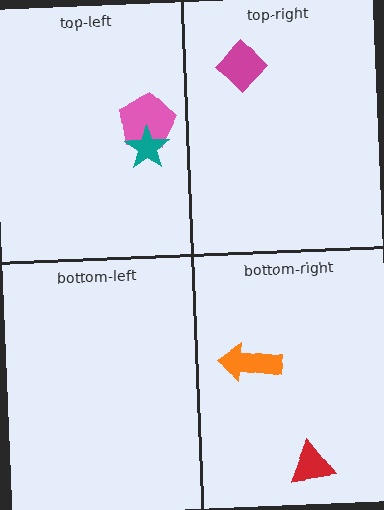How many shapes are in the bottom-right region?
2.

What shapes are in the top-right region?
The magenta diamond.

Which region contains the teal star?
The top-left region.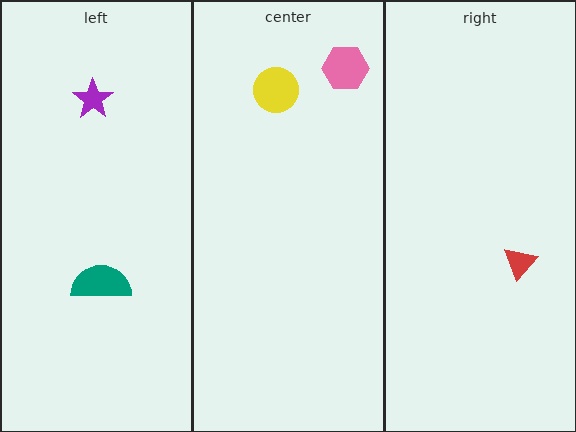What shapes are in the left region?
The purple star, the teal semicircle.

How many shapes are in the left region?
2.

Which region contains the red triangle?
The right region.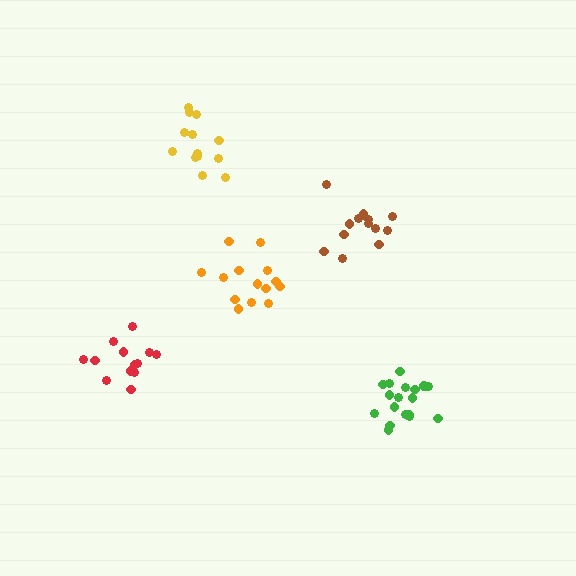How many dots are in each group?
Group 1: 14 dots, Group 2: 19 dots, Group 3: 14 dots, Group 4: 13 dots, Group 5: 13 dots (73 total).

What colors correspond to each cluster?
The clusters are colored: orange, green, brown, yellow, red.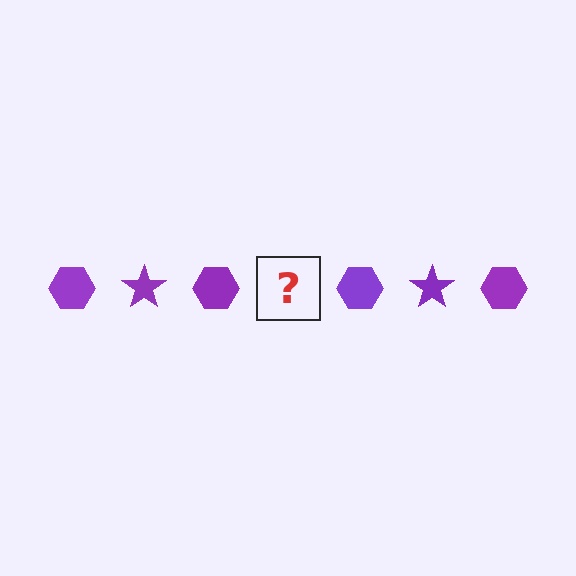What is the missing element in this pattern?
The missing element is a purple star.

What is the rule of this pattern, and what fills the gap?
The rule is that the pattern cycles through hexagon, star shapes in purple. The gap should be filled with a purple star.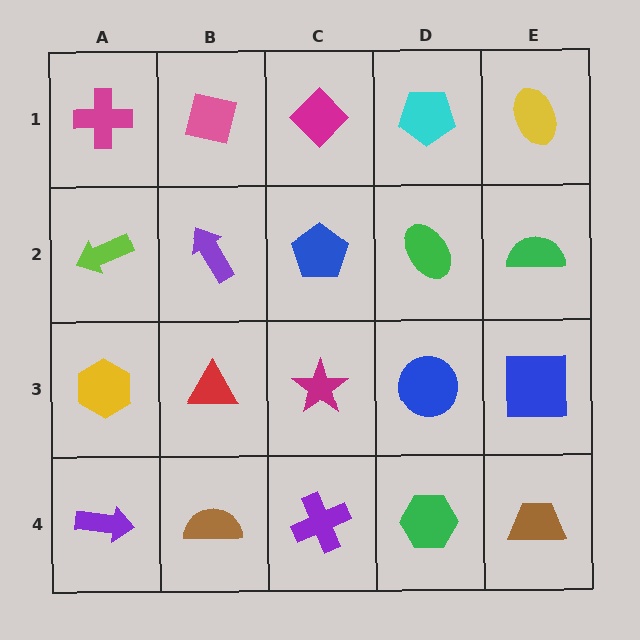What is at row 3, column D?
A blue circle.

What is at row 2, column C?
A blue pentagon.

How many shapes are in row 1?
5 shapes.